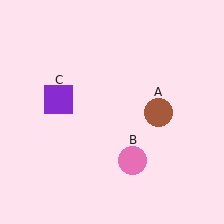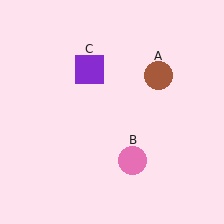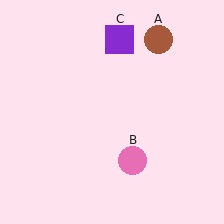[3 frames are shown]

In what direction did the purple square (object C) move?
The purple square (object C) moved up and to the right.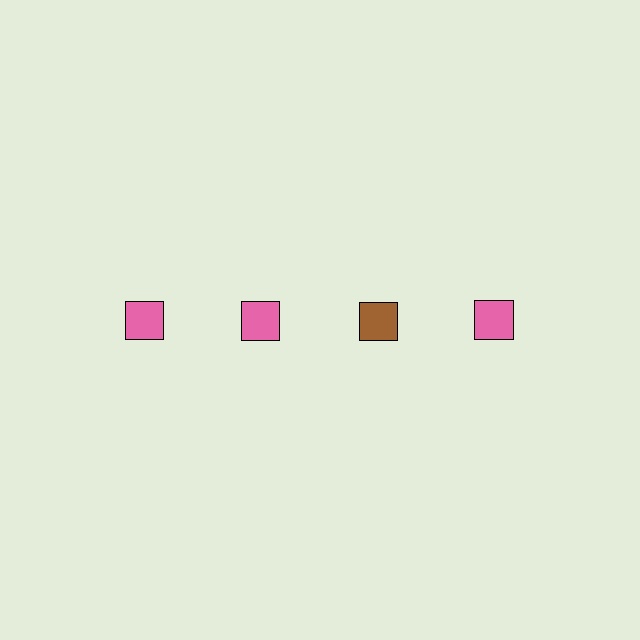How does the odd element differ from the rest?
It has a different color: brown instead of pink.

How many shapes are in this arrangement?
There are 4 shapes arranged in a grid pattern.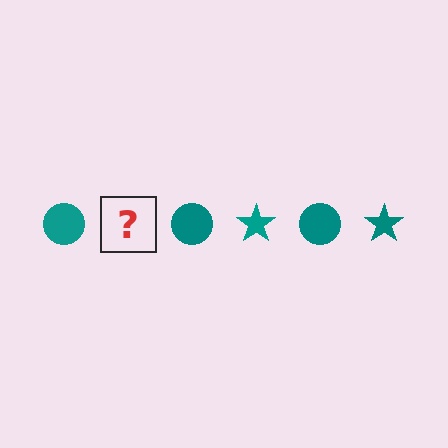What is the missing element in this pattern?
The missing element is a teal star.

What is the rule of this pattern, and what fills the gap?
The rule is that the pattern cycles through circle, star shapes in teal. The gap should be filled with a teal star.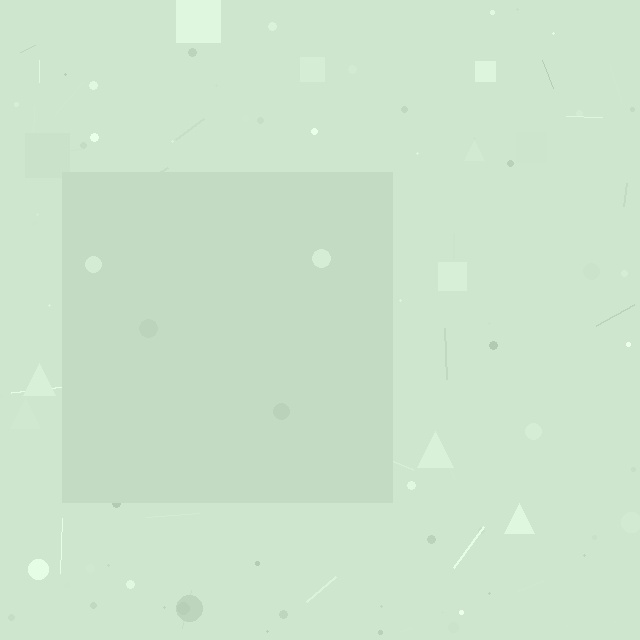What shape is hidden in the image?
A square is hidden in the image.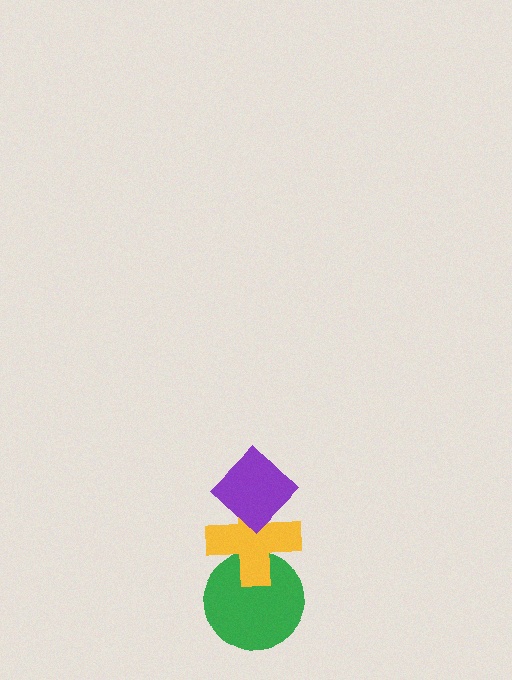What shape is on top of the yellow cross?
The purple diamond is on top of the yellow cross.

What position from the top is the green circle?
The green circle is 3rd from the top.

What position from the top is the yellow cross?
The yellow cross is 2nd from the top.